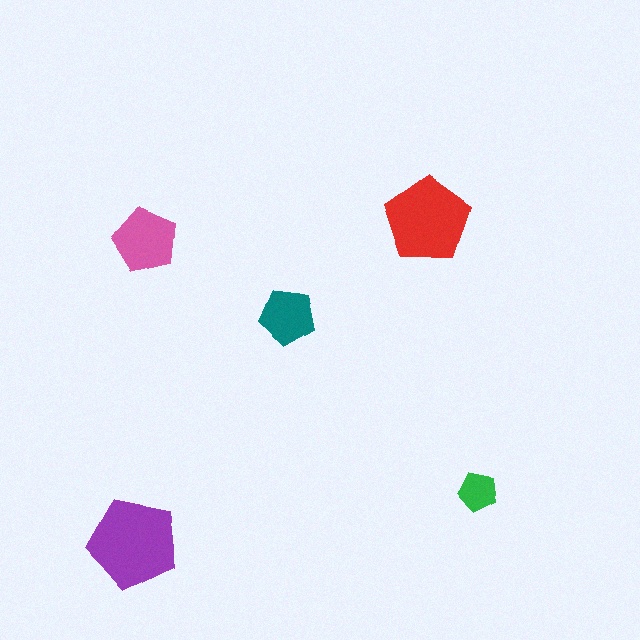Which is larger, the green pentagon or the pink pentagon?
The pink one.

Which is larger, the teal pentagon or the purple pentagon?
The purple one.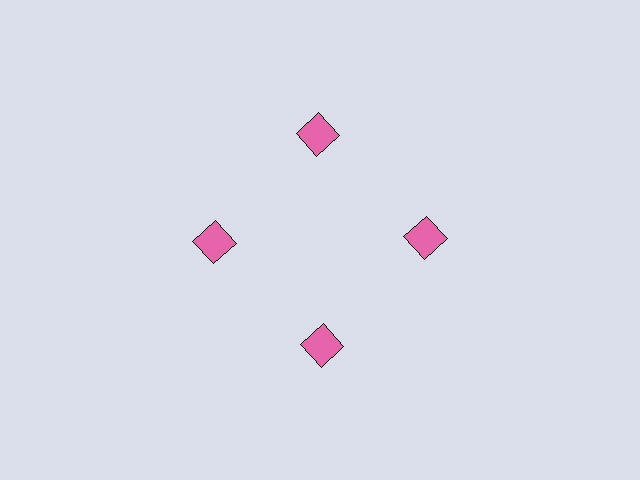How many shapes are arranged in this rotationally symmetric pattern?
There are 4 shapes, arranged in 4 groups of 1.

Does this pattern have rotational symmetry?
Yes, this pattern has 4-fold rotational symmetry. It looks the same after rotating 90 degrees around the center.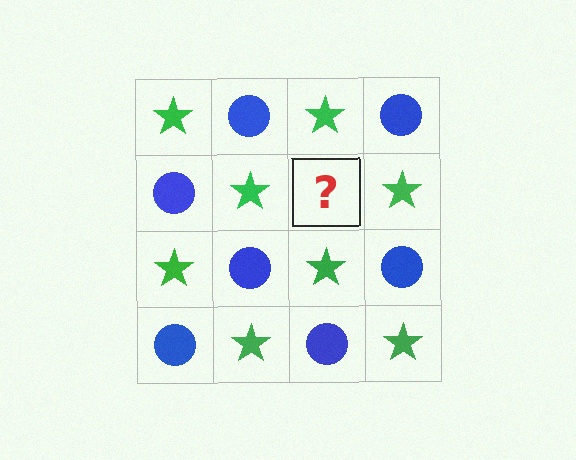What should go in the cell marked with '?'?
The missing cell should contain a blue circle.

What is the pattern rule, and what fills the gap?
The rule is that it alternates green star and blue circle in a checkerboard pattern. The gap should be filled with a blue circle.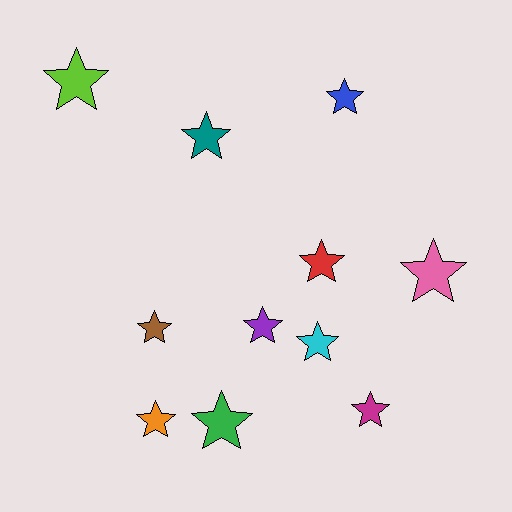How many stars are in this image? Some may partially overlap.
There are 11 stars.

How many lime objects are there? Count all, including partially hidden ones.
There is 1 lime object.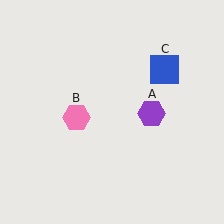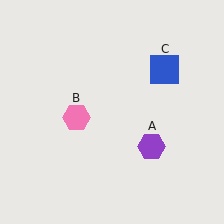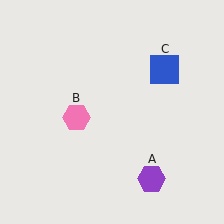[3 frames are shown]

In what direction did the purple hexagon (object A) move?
The purple hexagon (object A) moved down.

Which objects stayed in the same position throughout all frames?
Pink hexagon (object B) and blue square (object C) remained stationary.